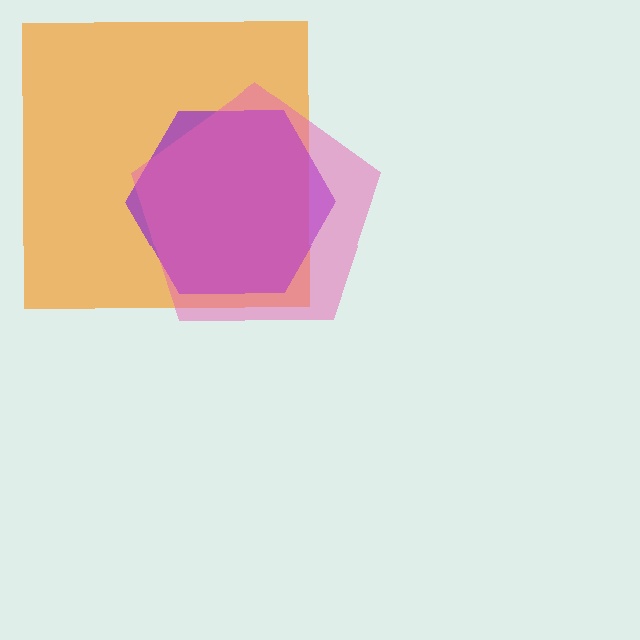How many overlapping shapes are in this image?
There are 3 overlapping shapes in the image.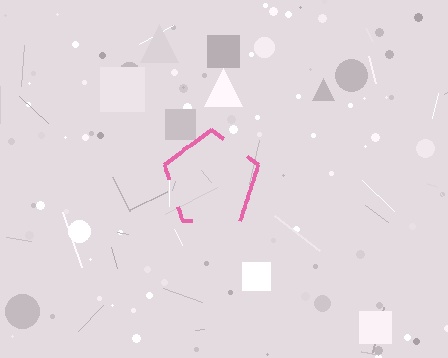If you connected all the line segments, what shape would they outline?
They would outline a pentagon.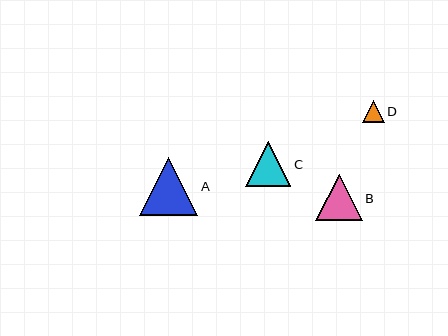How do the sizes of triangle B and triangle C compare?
Triangle B and triangle C are approximately the same size.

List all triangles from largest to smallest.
From largest to smallest: A, B, C, D.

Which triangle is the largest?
Triangle A is the largest with a size of approximately 59 pixels.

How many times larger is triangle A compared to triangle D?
Triangle A is approximately 2.7 times the size of triangle D.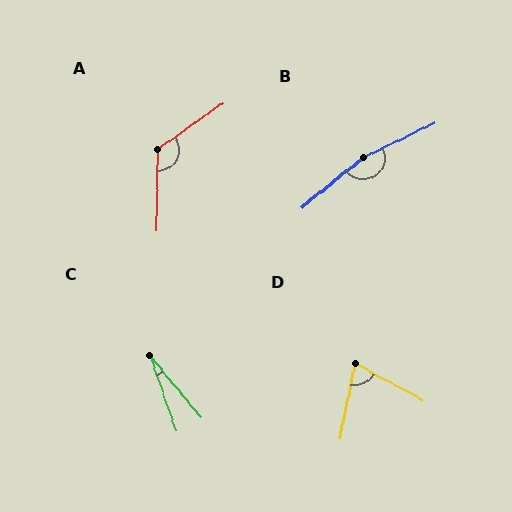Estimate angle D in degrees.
Approximately 73 degrees.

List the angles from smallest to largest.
C (21°), D (73°), A (127°), B (167°).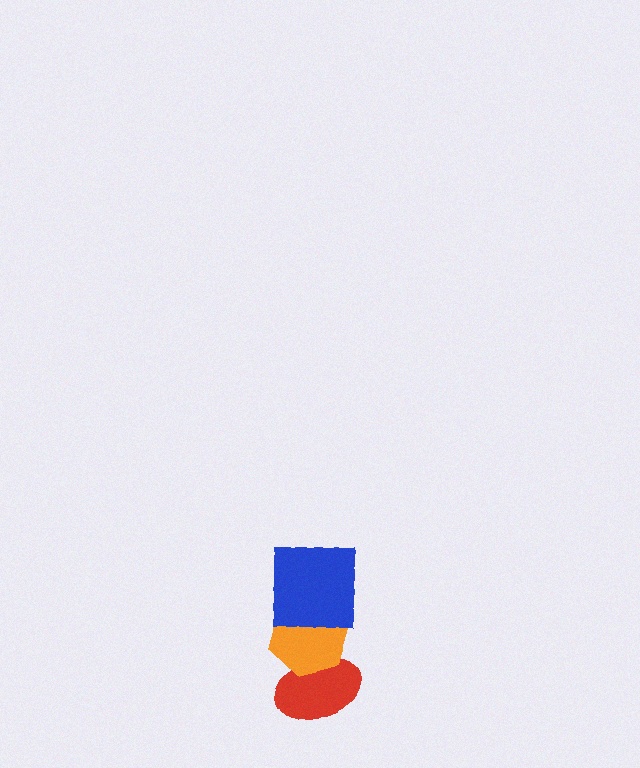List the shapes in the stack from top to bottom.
From top to bottom: the blue square, the orange hexagon, the red ellipse.